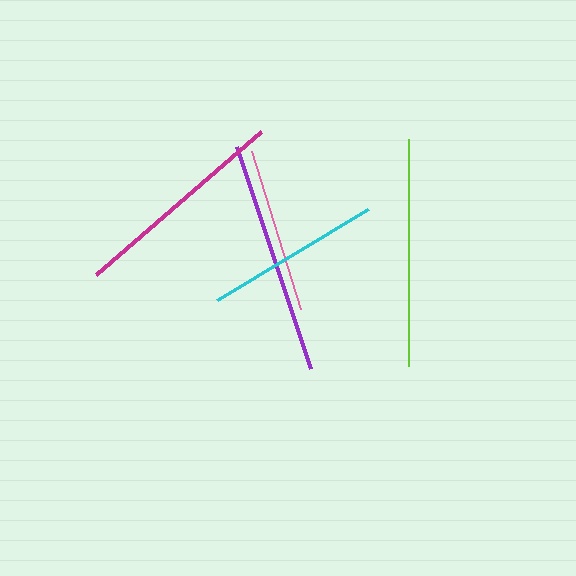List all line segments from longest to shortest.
From longest to shortest: purple, lime, magenta, cyan, pink.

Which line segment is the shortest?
The pink line is the shortest at approximately 165 pixels.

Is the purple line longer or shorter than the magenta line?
The purple line is longer than the magenta line.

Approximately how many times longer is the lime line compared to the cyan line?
The lime line is approximately 1.3 times the length of the cyan line.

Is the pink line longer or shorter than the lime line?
The lime line is longer than the pink line.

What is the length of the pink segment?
The pink segment is approximately 165 pixels long.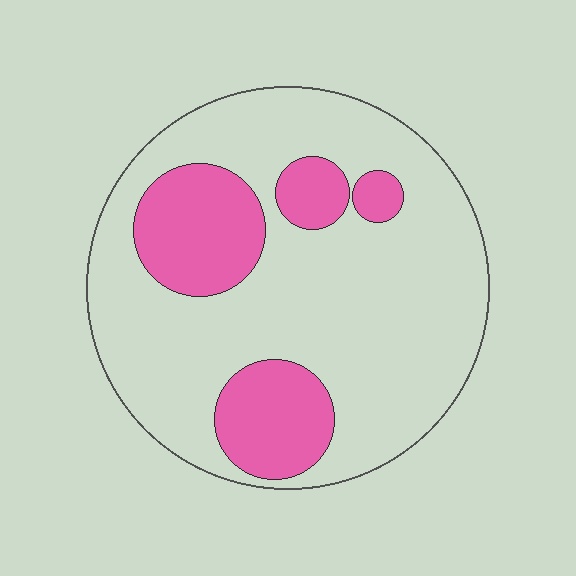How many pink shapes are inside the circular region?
4.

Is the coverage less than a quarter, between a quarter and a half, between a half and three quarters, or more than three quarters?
Less than a quarter.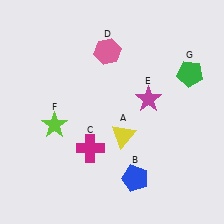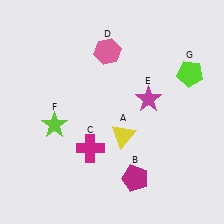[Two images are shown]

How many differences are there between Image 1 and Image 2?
There are 2 differences between the two images.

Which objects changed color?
B changed from blue to magenta. G changed from green to lime.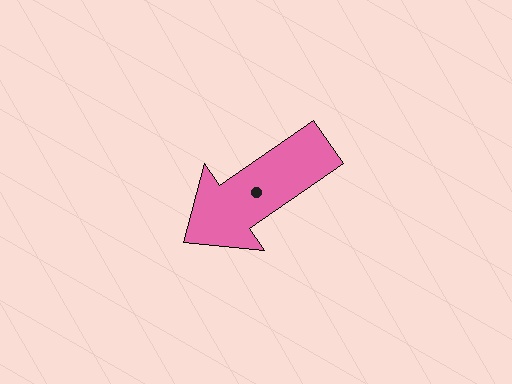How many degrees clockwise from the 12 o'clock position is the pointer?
Approximately 235 degrees.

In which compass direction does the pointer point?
Southwest.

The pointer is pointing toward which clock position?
Roughly 8 o'clock.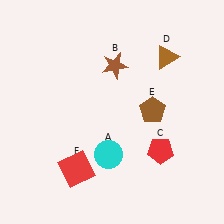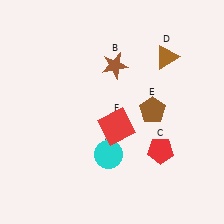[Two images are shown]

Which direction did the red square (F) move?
The red square (F) moved up.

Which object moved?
The red square (F) moved up.